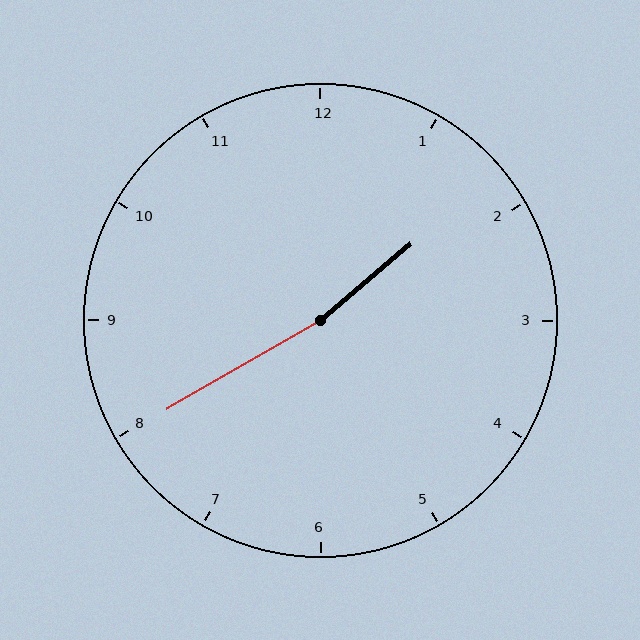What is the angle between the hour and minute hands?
Approximately 170 degrees.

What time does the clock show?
1:40.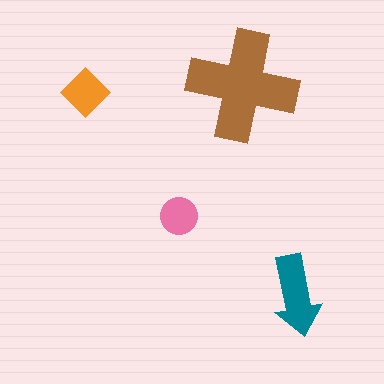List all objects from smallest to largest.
The pink circle, the orange diamond, the teal arrow, the brown cross.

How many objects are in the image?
There are 4 objects in the image.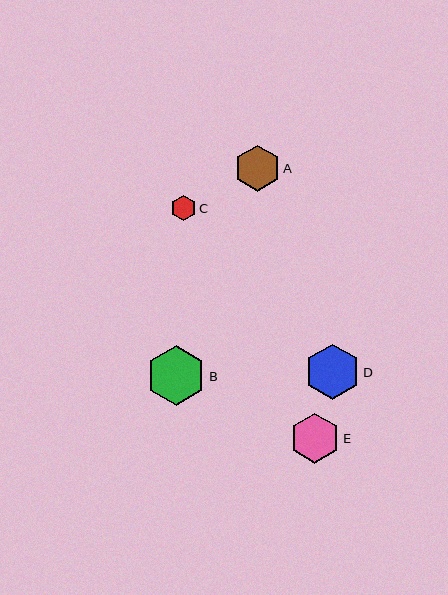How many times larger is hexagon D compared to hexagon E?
Hexagon D is approximately 1.1 times the size of hexagon E.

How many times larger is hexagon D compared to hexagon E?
Hexagon D is approximately 1.1 times the size of hexagon E.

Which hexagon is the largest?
Hexagon B is the largest with a size of approximately 60 pixels.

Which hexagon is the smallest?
Hexagon C is the smallest with a size of approximately 26 pixels.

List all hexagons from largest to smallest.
From largest to smallest: B, D, E, A, C.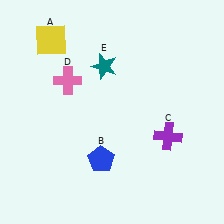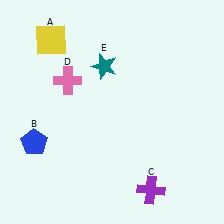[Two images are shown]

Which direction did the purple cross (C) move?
The purple cross (C) moved down.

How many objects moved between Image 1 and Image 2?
2 objects moved between the two images.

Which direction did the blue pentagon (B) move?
The blue pentagon (B) moved left.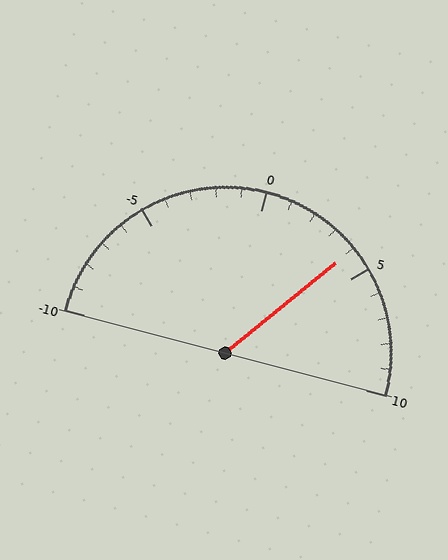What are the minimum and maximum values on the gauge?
The gauge ranges from -10 to 10.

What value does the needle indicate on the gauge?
The needle indicates approximately 4.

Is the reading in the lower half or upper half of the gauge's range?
The reading is in the upper half of the range (-10 to 10).